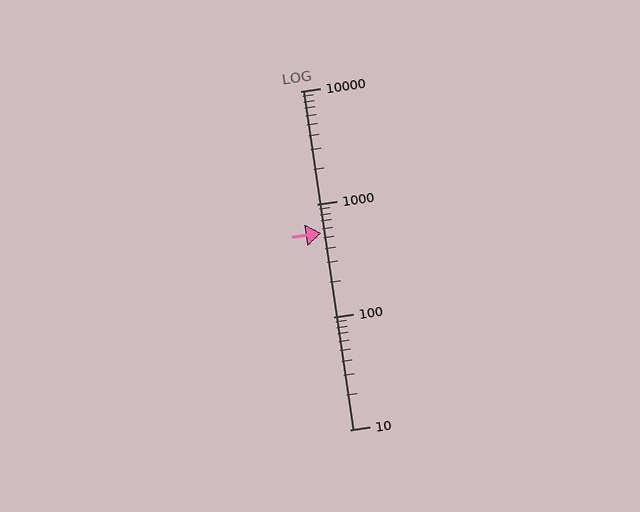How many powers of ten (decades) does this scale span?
The scale spans 3 decades, from 10 to 10000.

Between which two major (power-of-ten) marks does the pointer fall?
The pointer is between 100 and 1000.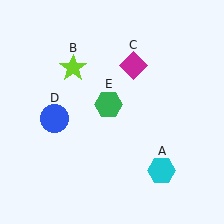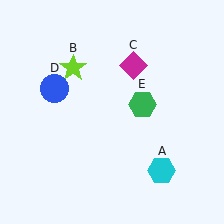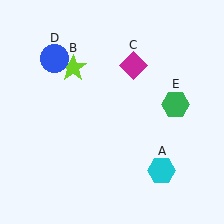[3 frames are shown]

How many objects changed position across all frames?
2 objects changed position: blue circle (object D), green hexagon (object E).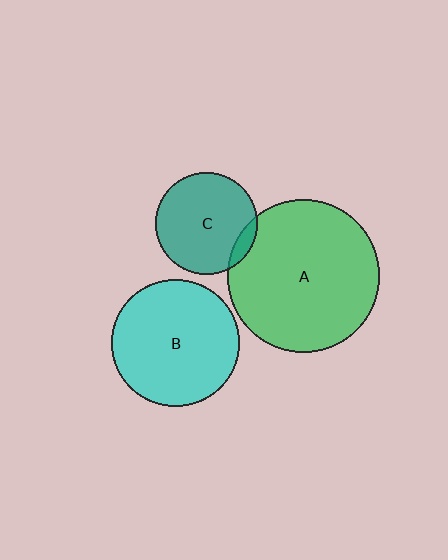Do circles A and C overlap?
Yes.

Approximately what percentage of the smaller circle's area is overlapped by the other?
Approximately 10%.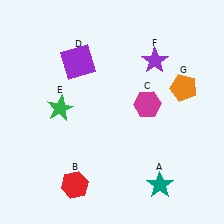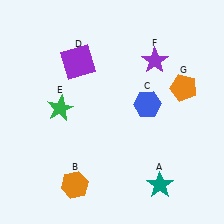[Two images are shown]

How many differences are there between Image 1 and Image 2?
There are 2 differences between the two images.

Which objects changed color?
B changed from red to orange. C changed from magenta to blue.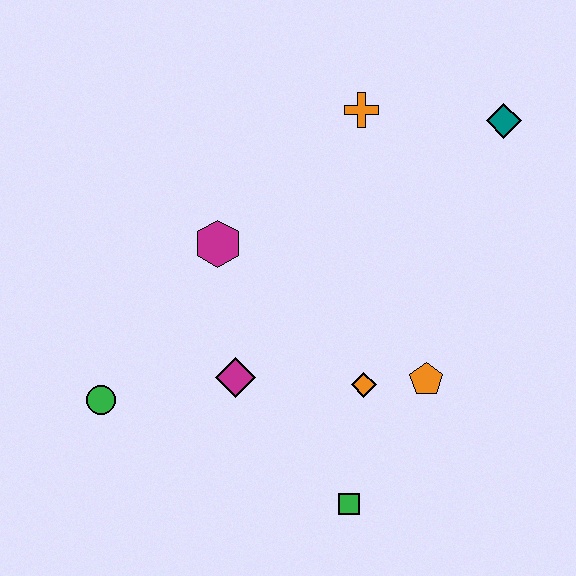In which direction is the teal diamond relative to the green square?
The teal diamond is above the green square.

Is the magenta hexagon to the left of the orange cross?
Yes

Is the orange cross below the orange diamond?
No